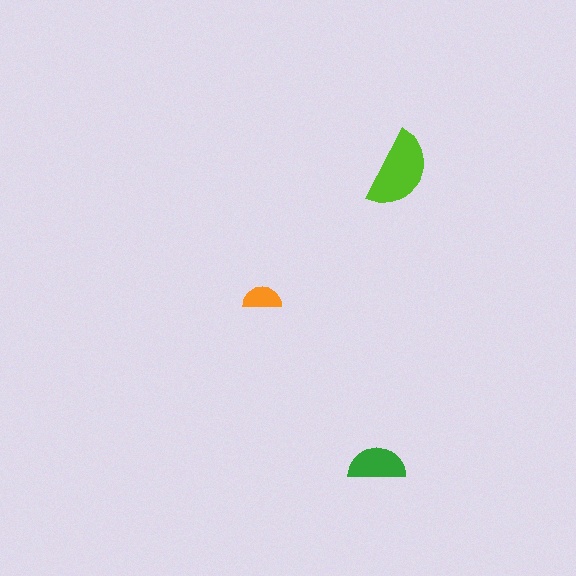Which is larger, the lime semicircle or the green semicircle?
The lime one.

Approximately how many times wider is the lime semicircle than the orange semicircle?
About 2 times wider.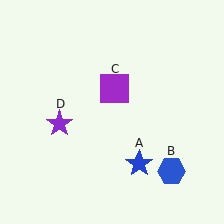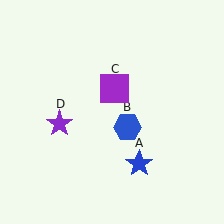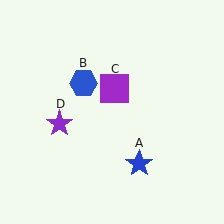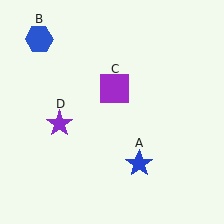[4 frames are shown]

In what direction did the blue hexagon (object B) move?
The blue hexagon (object B) moved up and to the left.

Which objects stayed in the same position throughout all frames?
Blue star (object A) and purple square (object C) and purple star (object D) remained stationary.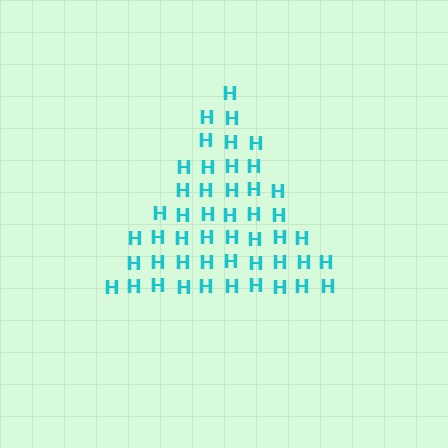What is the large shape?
The large shape is a triangle.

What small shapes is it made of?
It is made of small letter H's.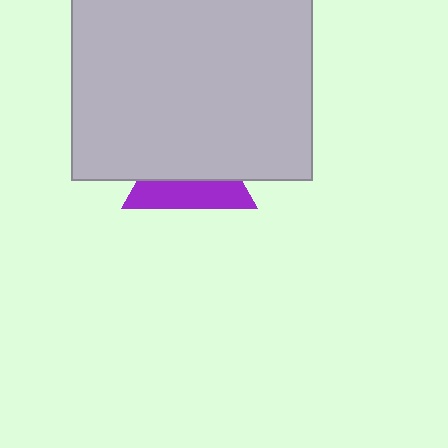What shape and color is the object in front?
The object in front is a light gray square.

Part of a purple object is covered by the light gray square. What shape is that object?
It is a triangle.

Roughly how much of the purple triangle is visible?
A small part of it is visible (roughly 41%).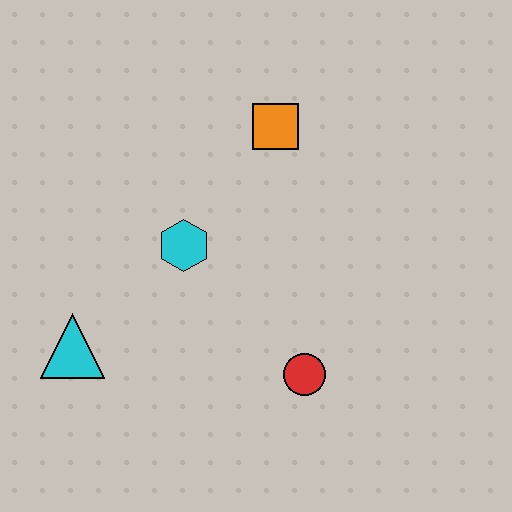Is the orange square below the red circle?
No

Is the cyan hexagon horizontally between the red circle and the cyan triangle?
Yes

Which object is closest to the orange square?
The cyan hexagon is closest to the orange square.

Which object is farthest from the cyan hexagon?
The red circle is farthest from the cyan hexagon.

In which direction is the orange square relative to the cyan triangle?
The orange square is above the cyan triangle.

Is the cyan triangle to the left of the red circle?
Yes